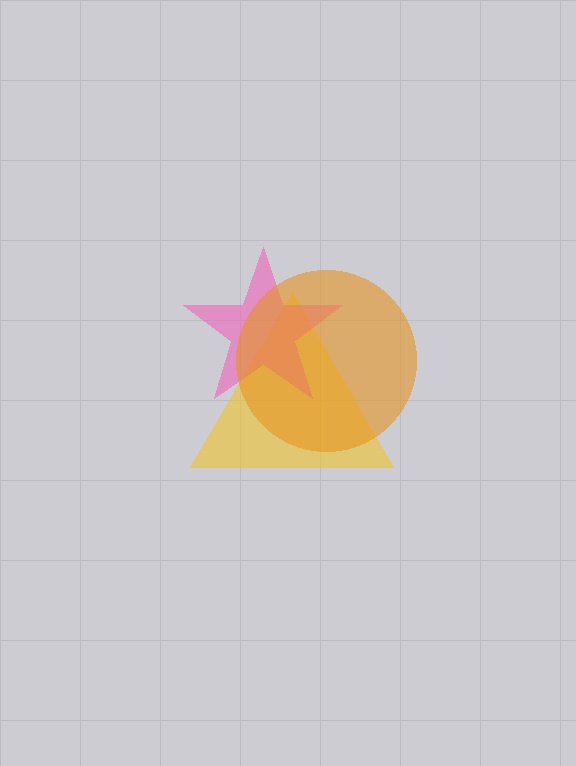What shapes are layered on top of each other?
The layered shapes are: a yellow triangle, a pink star, an orange circle.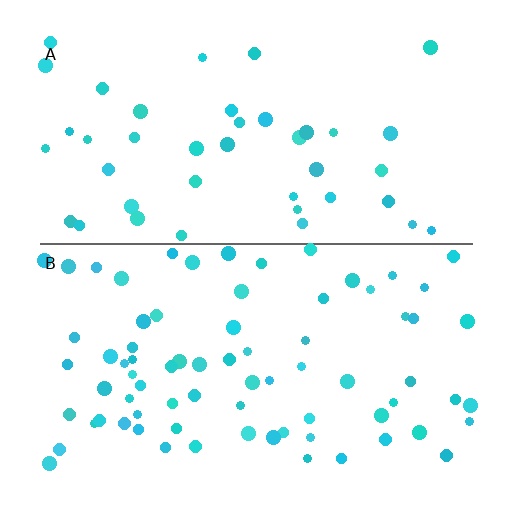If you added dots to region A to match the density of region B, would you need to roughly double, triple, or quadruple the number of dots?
Approximately double.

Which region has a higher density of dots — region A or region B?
B (the bottom).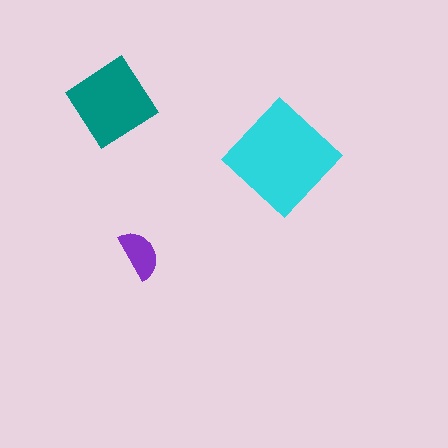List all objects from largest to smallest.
The cyan diamond, the teal diamond, the purple semicircle.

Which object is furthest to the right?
The cyan diamond is rightmost.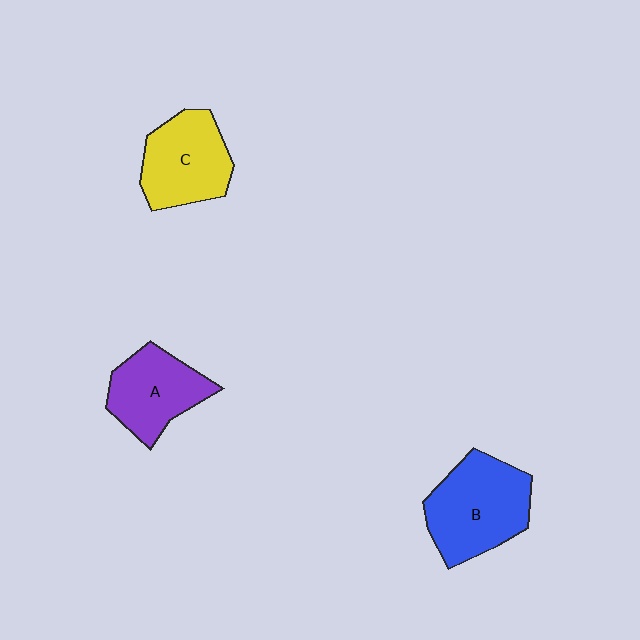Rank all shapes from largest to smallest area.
From largest to smallest: B (blue), C (yellow), A (purple).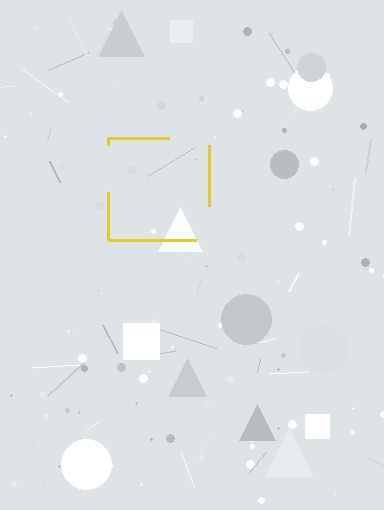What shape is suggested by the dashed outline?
The dashed outline suggests a square.